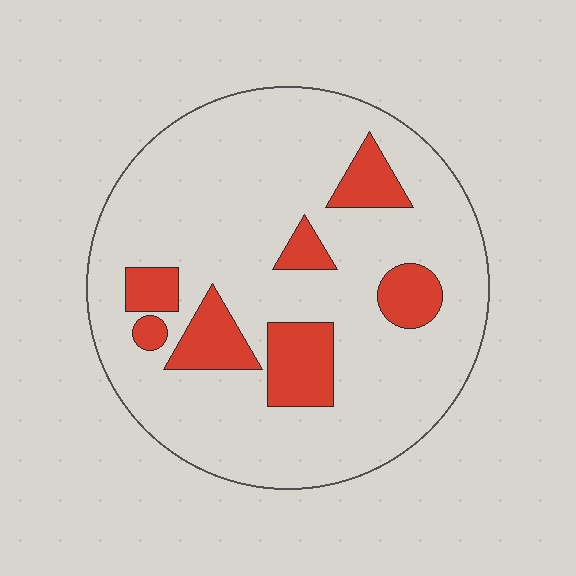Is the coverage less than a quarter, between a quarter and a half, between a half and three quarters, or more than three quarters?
Less than a quarter.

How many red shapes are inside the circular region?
7.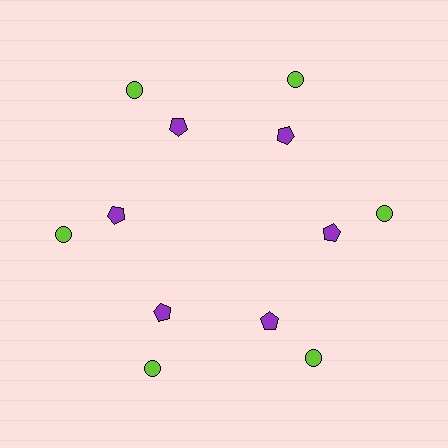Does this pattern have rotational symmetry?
Yes, this pattern has 6-fold rotational symmetry. It looks the same after rotating 60 degrees around the center.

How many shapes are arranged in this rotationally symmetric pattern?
There are 12 shapes, arranged in 6 groups of 2.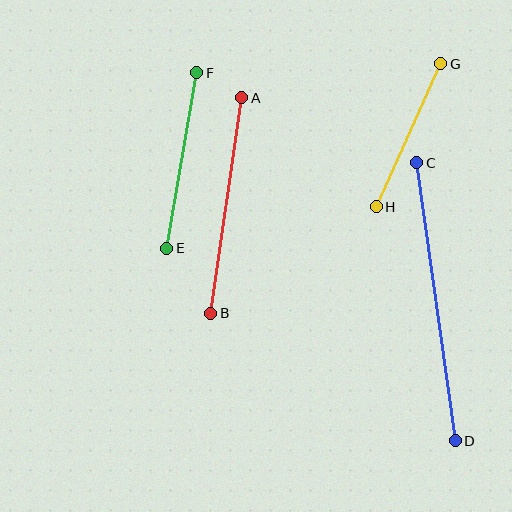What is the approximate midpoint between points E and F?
The midpoint is at approximately (182, 160) pixels.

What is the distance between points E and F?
The distance is approximately 178 pixels.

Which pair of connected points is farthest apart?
Points C and D are farthest apart.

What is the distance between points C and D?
The distance is approximately 281 pixels.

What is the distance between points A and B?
The distance is approximately 218 pixels.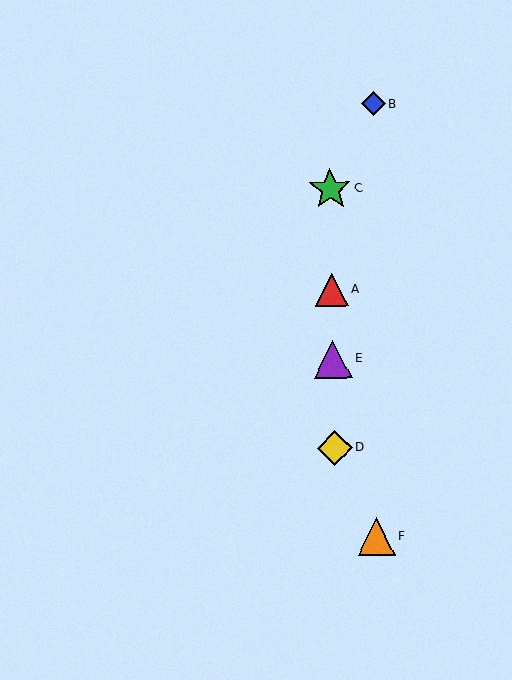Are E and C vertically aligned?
Yes, both are at x≈333.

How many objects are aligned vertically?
4 objects (A, C, D, E) are aligned vertically.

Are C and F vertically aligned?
No, C is at x≈330 and F is at x≈377.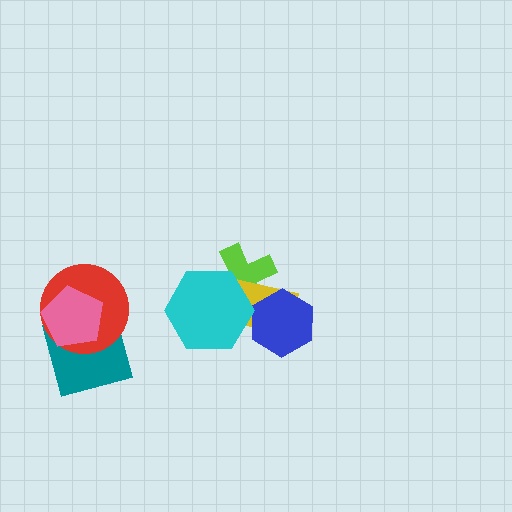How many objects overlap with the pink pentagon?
2 objects overlap with the pink pentagon.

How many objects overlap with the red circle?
2 objects overlap with the red circle.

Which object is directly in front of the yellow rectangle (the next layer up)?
The blue hexagon is directly in front of the yellow rectangle.